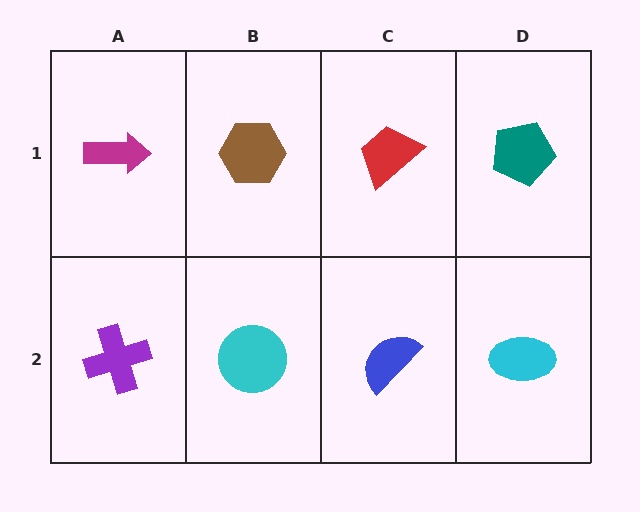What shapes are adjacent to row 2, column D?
A teal pentagon (row 1, column D), a blue semicircle (row 2, column C).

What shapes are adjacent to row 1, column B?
A cyan circle (row 2, column B), a magenta arrow (row 1, column A), a red trapezoid (row 1, column C).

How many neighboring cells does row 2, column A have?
2.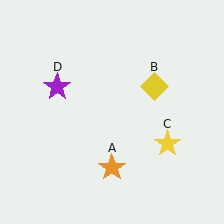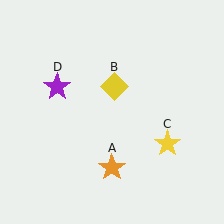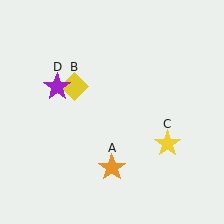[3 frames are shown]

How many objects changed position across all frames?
1 object changed position: yellow diamond (object B).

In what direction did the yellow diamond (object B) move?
The yellow diamond (object B) moved left.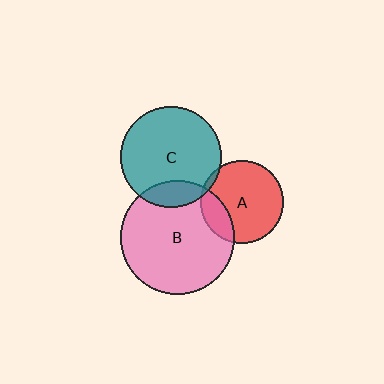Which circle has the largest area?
Circle B (pink).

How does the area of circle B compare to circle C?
Approximately 1.3 times.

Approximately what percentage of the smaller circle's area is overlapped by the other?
Approximately 15%.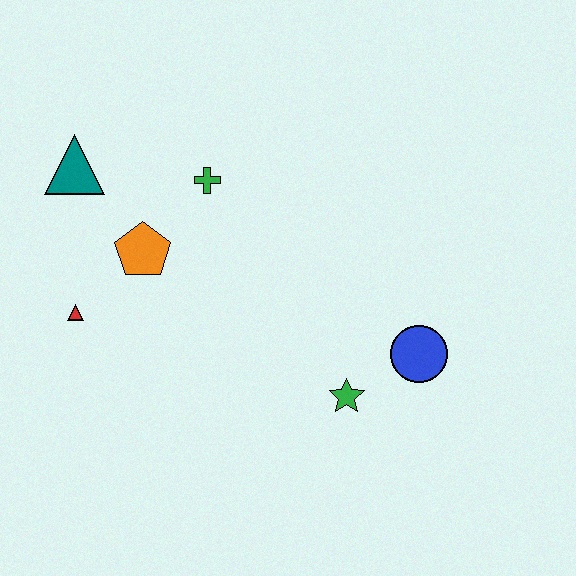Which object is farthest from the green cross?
The blue circle is farthest from the green cross.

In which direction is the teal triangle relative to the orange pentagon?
The teal triangle is above the orange pentagon.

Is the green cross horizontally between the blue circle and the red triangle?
Yes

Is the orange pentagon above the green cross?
No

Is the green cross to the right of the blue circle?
No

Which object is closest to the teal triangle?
The orange pentagon is closest to the teal triangle.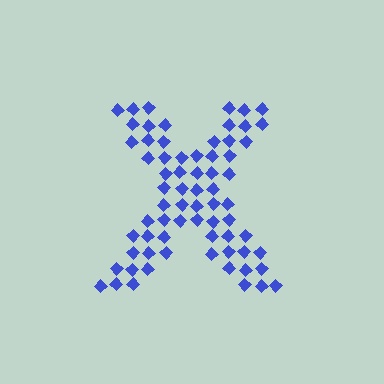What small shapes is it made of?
It is made of small diamonds.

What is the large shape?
The large shape is the letter X.